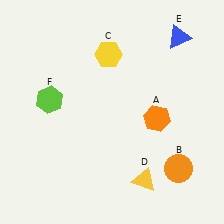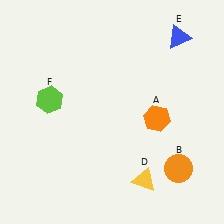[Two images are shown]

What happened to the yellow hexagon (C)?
The yellow hexagon (C) was removed in Image 2. It was in the top-left area of Image 1.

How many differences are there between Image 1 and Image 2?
There is 1 difference between the two images.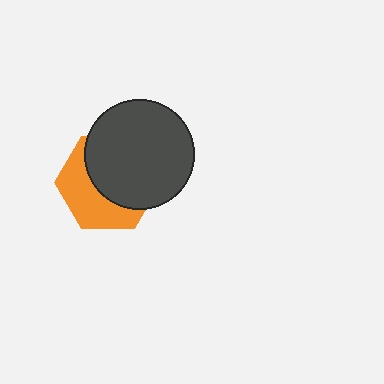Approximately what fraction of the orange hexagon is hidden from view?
Roughly 56% of the orange hexagon is hidden behind the dark gray circle.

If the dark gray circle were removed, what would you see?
You would see the complete orange hexagon.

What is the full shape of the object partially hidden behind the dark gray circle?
The partially hidden object is an orange hexagon.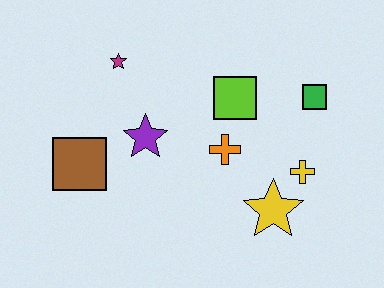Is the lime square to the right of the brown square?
Yes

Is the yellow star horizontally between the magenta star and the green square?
Yes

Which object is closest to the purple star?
The brown square is closest to the purple star.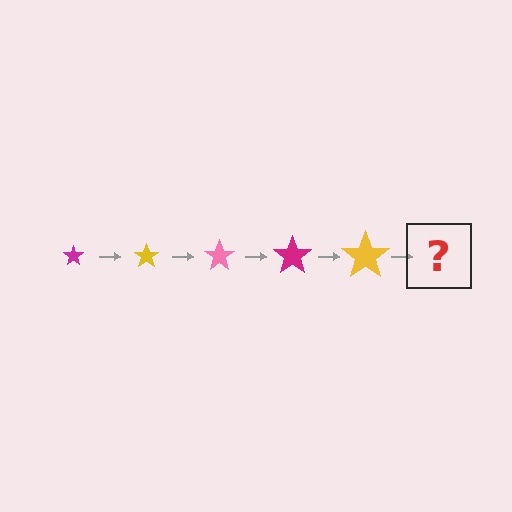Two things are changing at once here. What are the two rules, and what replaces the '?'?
The two rules are that the star grows larger each step and the color cycles through magenta, yellow, and pink. The '?' should be a pink star, larger than the previous one.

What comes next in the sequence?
The next element should be a pink star, larger than the previous one.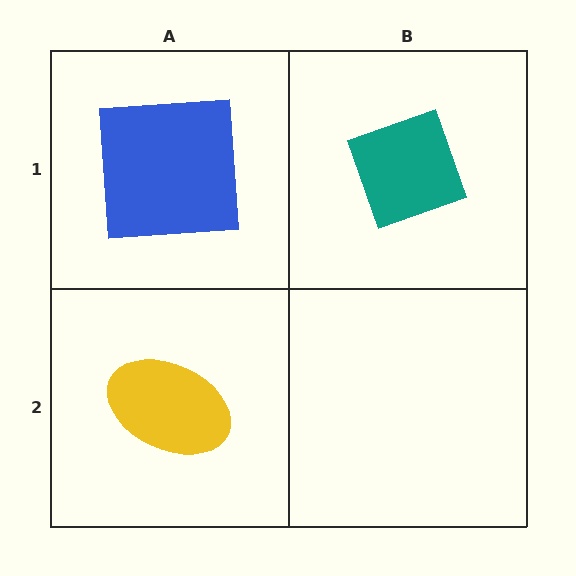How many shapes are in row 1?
2 shapes.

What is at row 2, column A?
A yellow ellipse.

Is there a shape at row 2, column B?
No, that cell is empty.